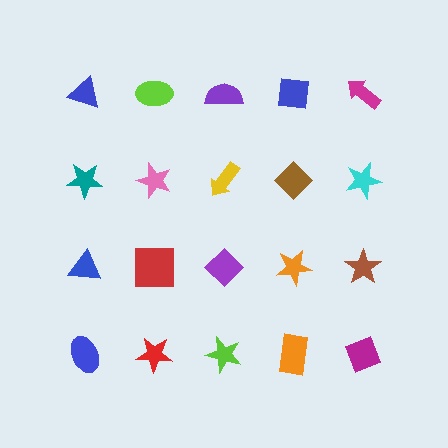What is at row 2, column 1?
A teal star.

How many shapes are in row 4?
5 shapes.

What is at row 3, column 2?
A red square.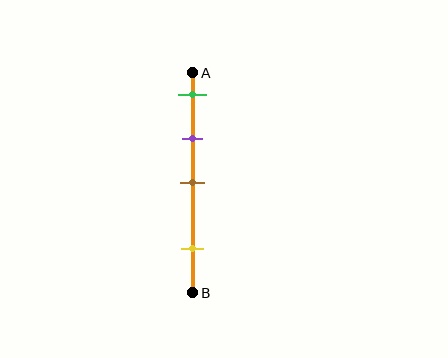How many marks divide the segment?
There are 4 marks dividing the segment.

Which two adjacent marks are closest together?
The green and purple marks are the closest adjacent pair.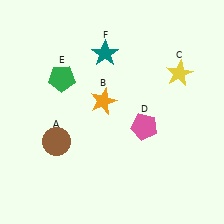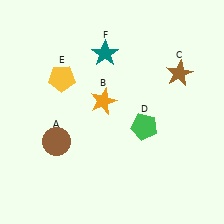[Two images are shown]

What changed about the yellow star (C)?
In Image 1, C is yellow. In Image 2, it changed to brown.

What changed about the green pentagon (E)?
In Image 1, E is green. In Image 2, it changed to yellow.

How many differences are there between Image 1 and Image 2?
There are 3 differences between the two images.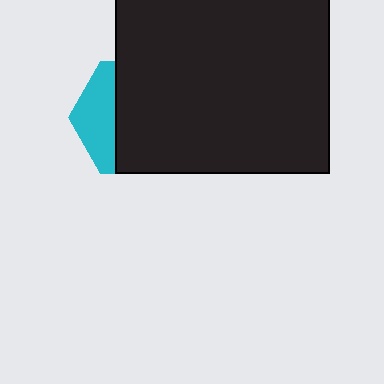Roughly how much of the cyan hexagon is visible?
A small part of it is visible (roughly 32%).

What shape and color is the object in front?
The object in front is a black square.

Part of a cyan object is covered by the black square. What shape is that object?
It is a hexagon.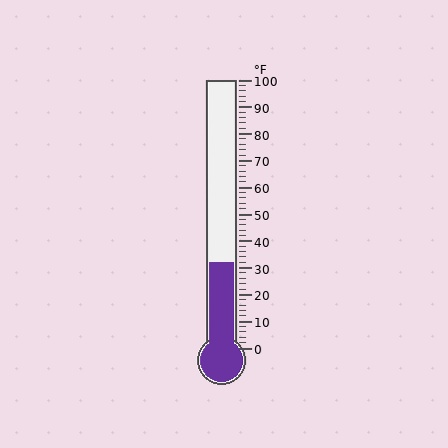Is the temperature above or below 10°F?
The temperature is above 10°F.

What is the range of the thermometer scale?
The thermometer scale ranges from 0°F to 100°F.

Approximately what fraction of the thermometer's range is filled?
The thermometer is filled to approximately 30% of its range.